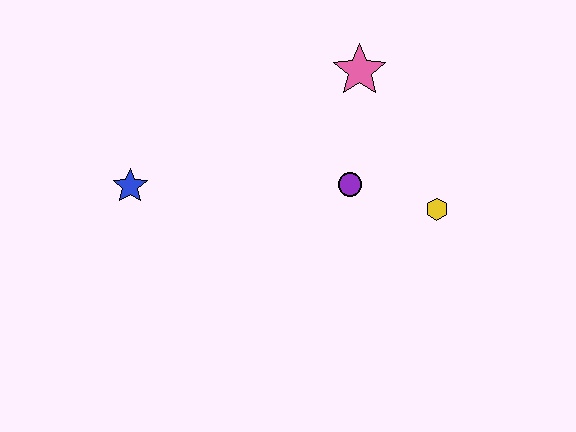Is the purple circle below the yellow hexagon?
No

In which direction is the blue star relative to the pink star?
The blue star is to the left of the pink star.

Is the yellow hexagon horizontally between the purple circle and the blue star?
No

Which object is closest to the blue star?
The purple circle is closest to the blue star.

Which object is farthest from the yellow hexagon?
The blue star is farthest from the yellow hexagon.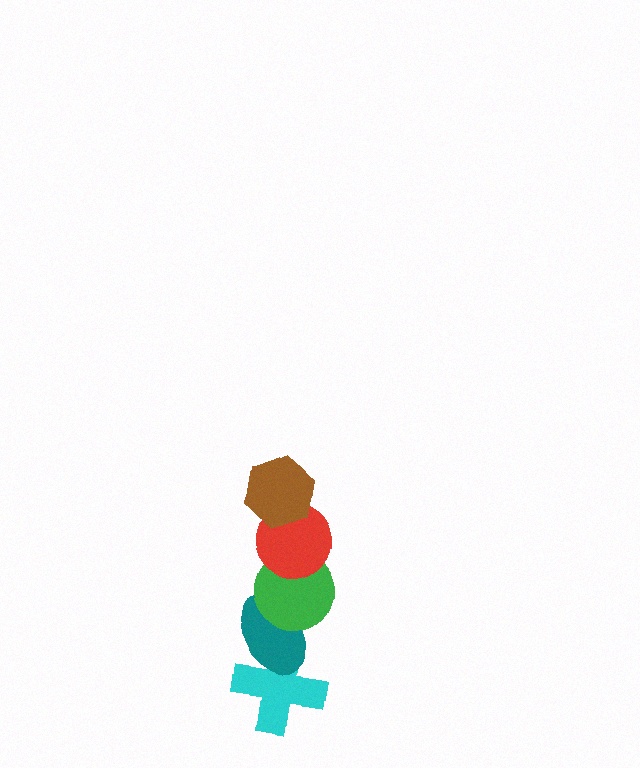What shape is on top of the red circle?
The brown hexagon is on top of the red circle.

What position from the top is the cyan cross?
The cyan cross is 5th from the top.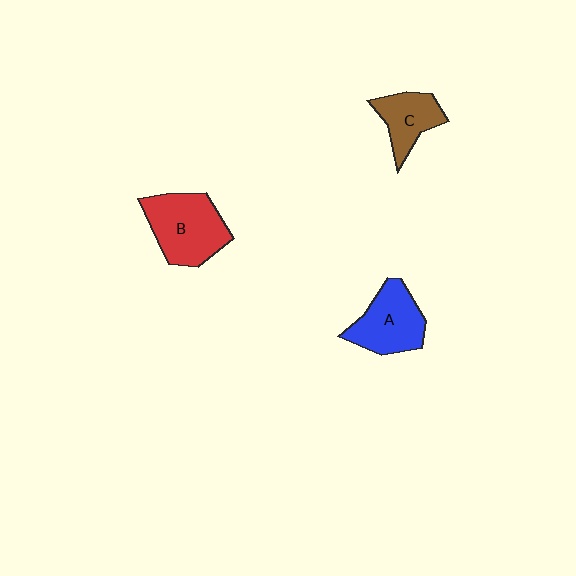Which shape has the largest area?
Shape B (red).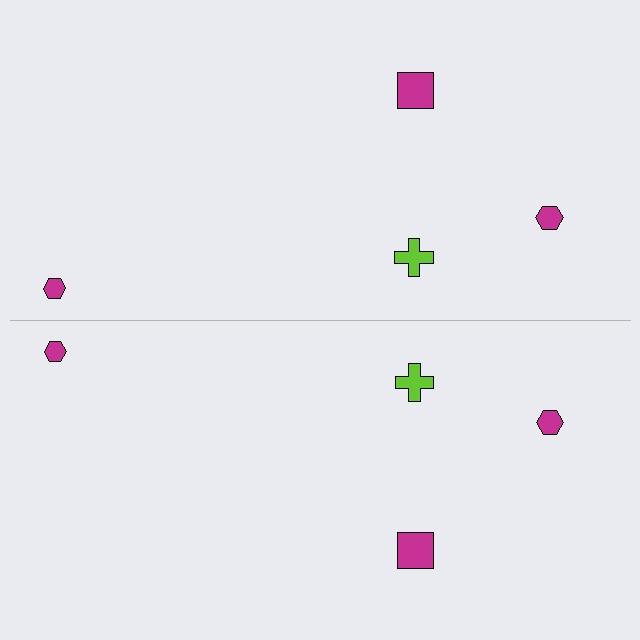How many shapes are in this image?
There are 8 shapes in this image.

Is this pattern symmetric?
Yes, this pattern has bilateral (reflection) symmetry.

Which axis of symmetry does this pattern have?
The pattern has a horizontal axis of symmetry running through the center of the image.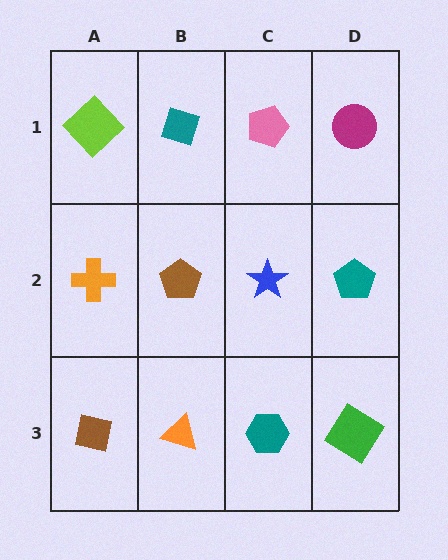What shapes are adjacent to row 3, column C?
A blue star (row 2, column C), an orange triangle (row 3, column B), a green diamond (row 3, column D).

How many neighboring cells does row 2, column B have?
4.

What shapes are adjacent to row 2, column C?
A pink pentagon (row 1, column C), a teal hexagon (row 3, column C), a brown pentagon (row 2, column B), a teal pentagon (row 2, column D).